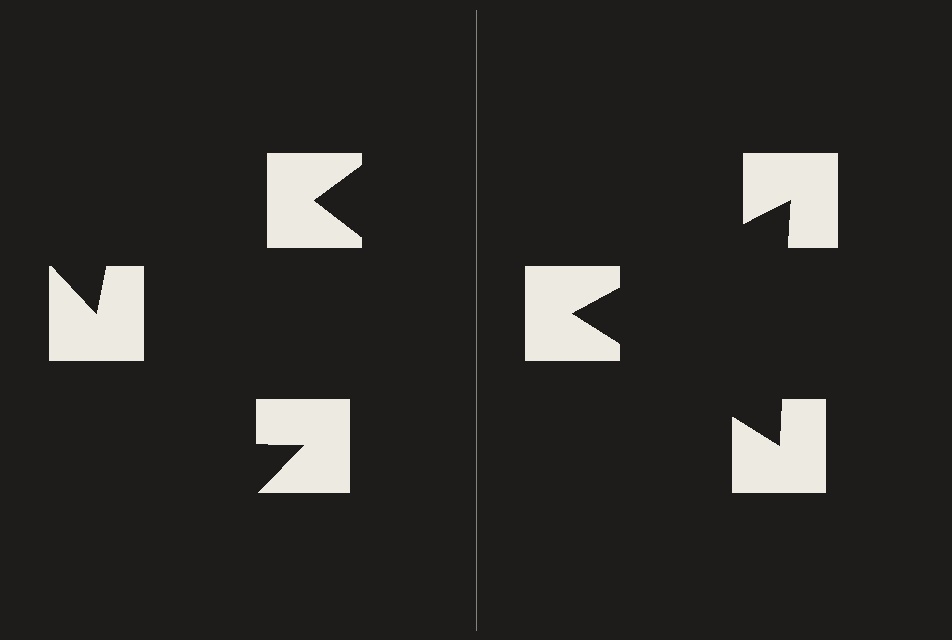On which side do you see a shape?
An illusory triangle appears on the right side. On the left side the wedge cuts are rotated, so no coherent shape forms.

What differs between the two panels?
The notched squares are positioned identically on both sides; only the wedge orientations differ. On the right they align to a triangle; on the left they are misaligned.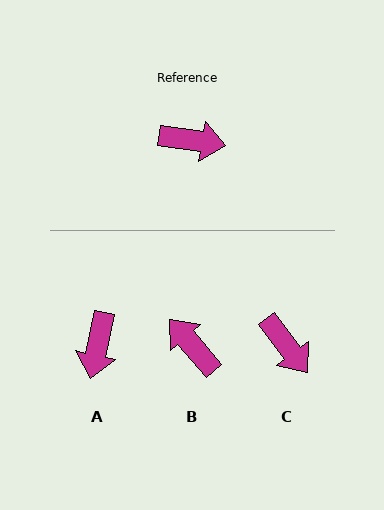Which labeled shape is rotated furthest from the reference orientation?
B, about 139 degrees away.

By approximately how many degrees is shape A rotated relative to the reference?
Approximately 93 degrees clockwise.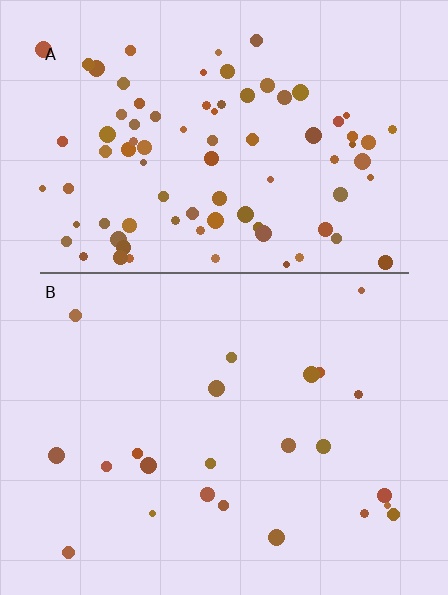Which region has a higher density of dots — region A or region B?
A (the top).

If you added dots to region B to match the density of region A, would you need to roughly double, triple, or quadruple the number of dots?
Approximately quadruple.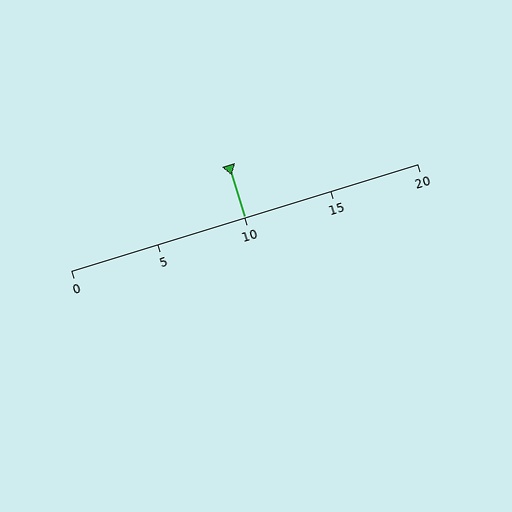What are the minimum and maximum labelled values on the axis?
The axis runs from 0 to 20.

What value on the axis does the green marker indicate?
The marker indicates approximately 10.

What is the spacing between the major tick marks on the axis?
The major ticks are spaced 5 apart.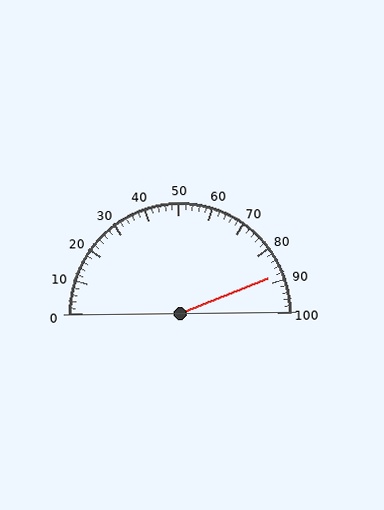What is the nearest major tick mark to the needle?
The nearest major tick mark is 90.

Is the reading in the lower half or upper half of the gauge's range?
The reading is in the upper half of the range (0 to 100).